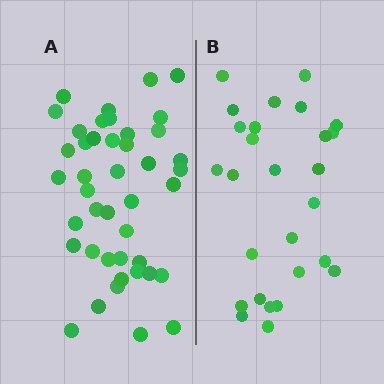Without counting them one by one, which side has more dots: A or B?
Region A (the left region) has more dots.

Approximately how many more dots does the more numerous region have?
Region A has approximately 15 more dots than region B.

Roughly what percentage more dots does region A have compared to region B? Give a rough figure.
About 60% more.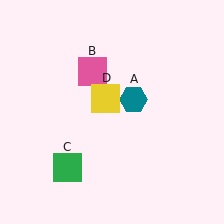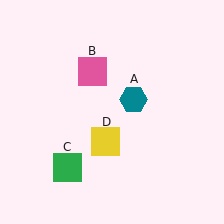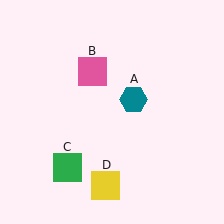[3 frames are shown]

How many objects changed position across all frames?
1 object changed position: yellow square (object D).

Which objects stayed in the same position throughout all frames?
Teal hexagon (object A) and pink square (object B) and green square (object C) remained stationary.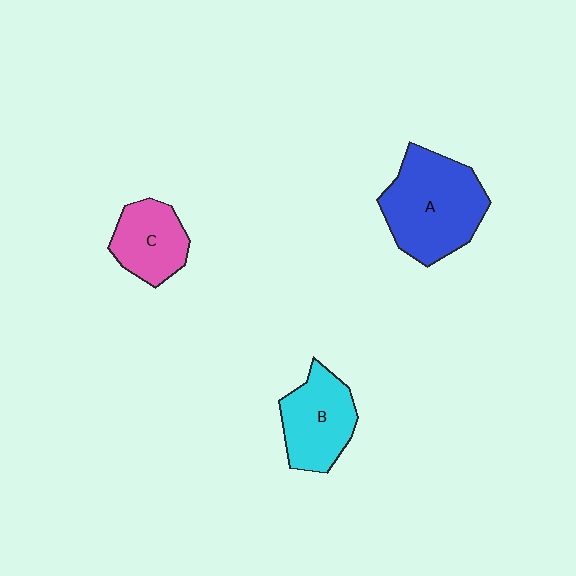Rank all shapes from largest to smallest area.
From largest to smallest: A (blue), B (cyan), C (pink).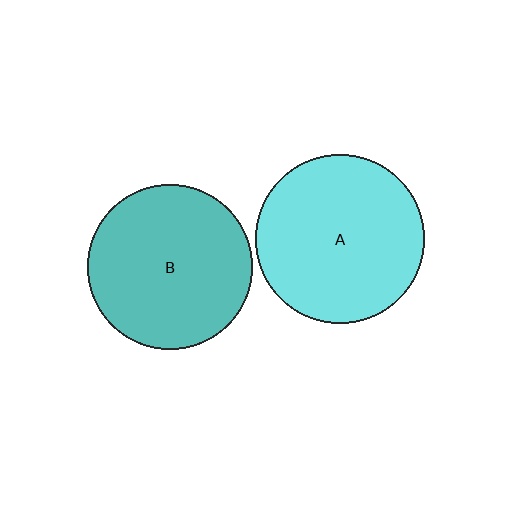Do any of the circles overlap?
No, none of the circles overlap.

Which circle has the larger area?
Circle A (cyan).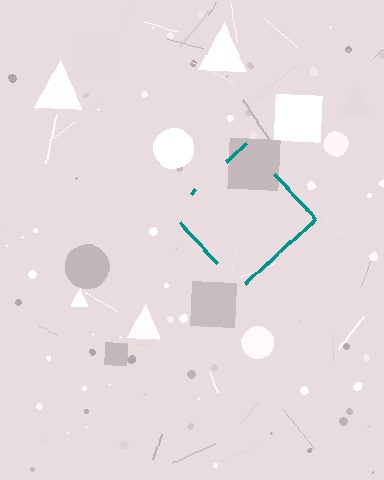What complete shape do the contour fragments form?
The contour fragments form a diamond.